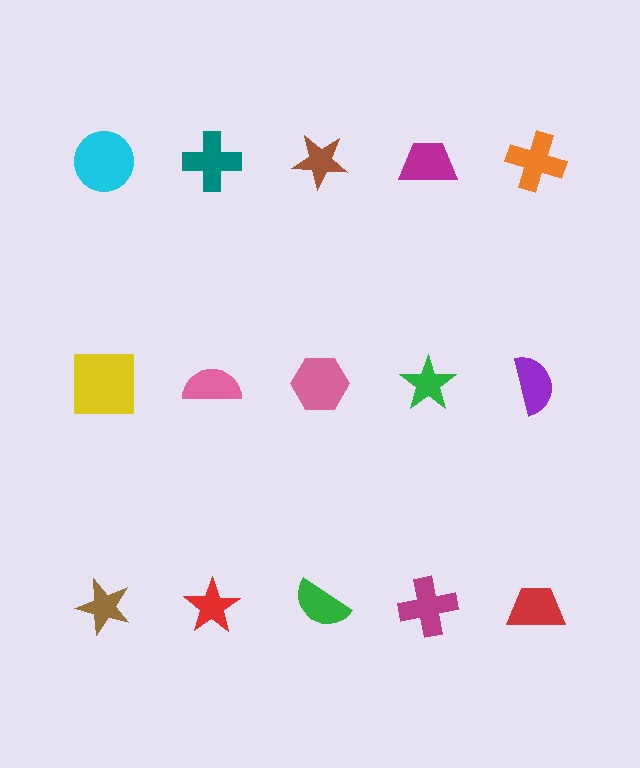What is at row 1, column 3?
A brown star.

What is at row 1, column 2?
A teal cross.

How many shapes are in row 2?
5 shapes.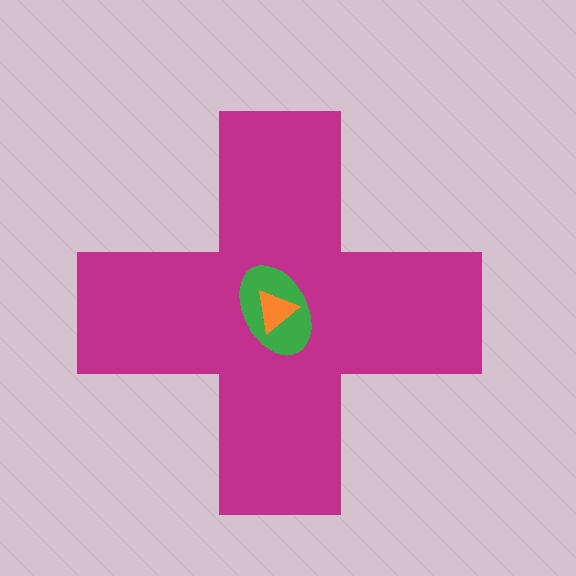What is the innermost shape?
The orange triangle.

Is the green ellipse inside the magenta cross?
Yes.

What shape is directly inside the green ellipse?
The orange triangle.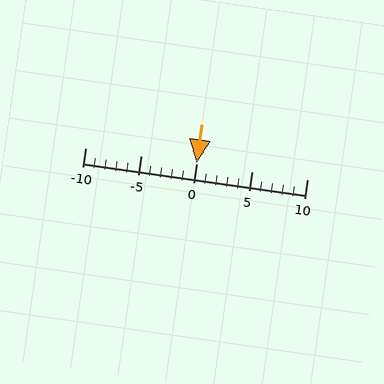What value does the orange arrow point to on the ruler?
The orange arrow points to approximately 0.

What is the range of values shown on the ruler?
The ruler shows values from -10 to 10.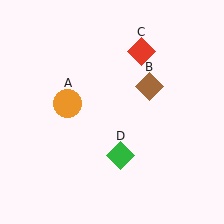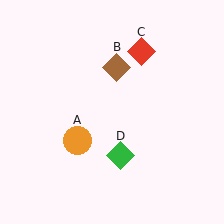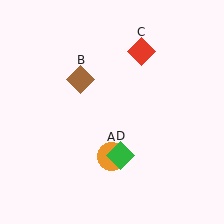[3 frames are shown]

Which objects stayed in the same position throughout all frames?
Red diamond (object C) and green diamond (object D) remained stationary.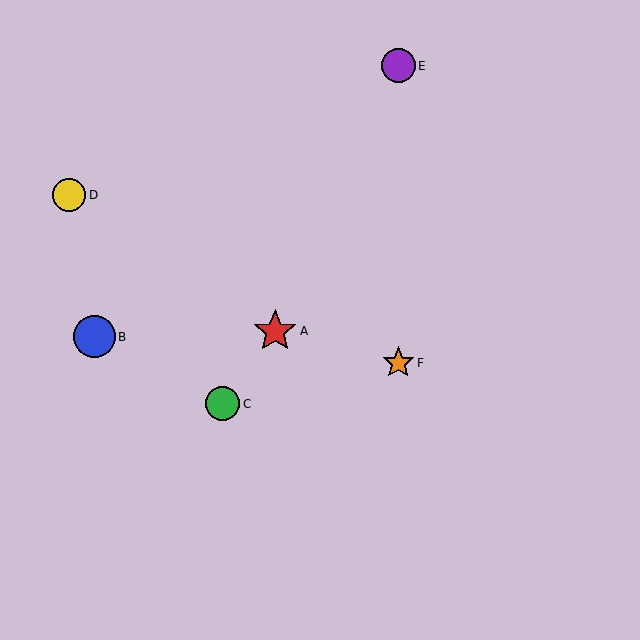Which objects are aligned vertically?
Objects E, F are aligned vertically.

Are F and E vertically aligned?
Yes, both are at x≈398.